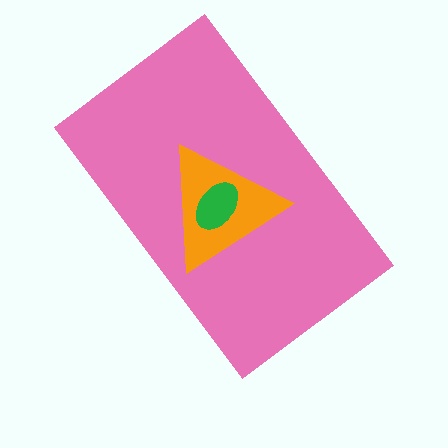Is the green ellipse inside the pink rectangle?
Yes.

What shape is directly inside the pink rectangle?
The orange triangle.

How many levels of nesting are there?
3.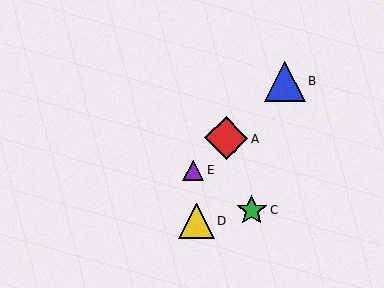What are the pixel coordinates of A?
Object A is at (226, 138).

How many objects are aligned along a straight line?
3 objects (A, B, E) are aligned along a straight line.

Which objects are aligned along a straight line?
Objects A, B, E are aligned along a straight line.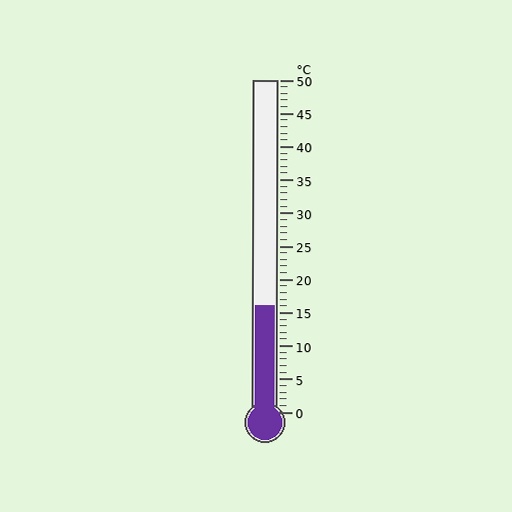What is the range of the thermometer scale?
The thermometer scale ranges from 0°C to 50°C.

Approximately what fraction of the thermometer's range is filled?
The thermometer is filled to approximately 30% of its range.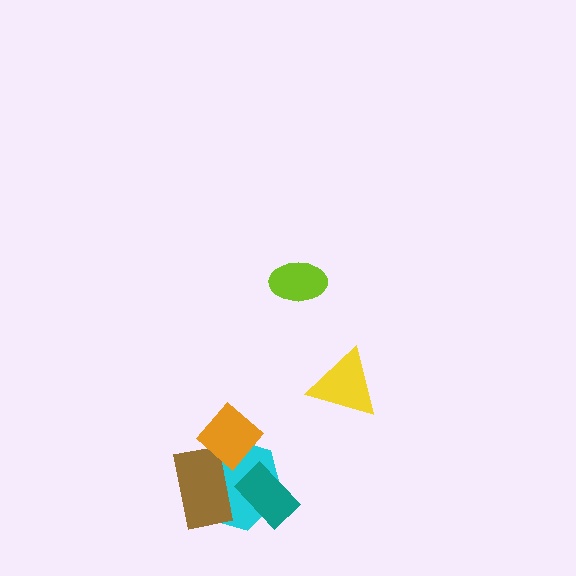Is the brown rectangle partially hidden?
Yes, it is partially covered by another shape.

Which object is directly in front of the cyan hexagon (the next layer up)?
The teal rectangle is directly in front of the cyan hexagon.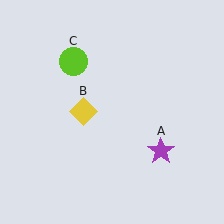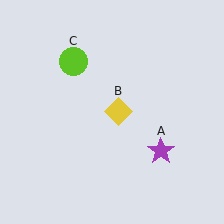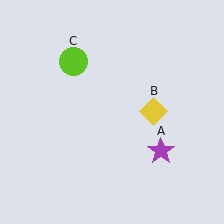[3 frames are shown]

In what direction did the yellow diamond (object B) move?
The yellow diamond (object B) moved right.